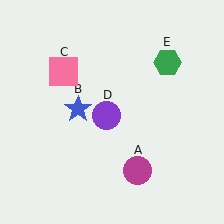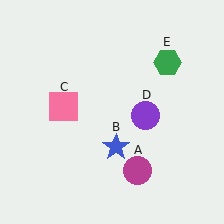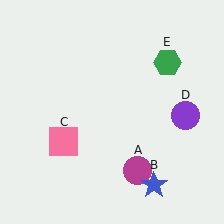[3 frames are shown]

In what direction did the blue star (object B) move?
The blue star (object B) moved down and to the right.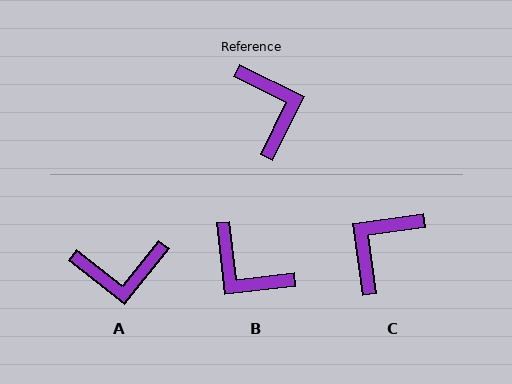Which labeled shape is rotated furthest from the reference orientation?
B, about 147 degrees away.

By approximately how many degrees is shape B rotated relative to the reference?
Approximately 147 degrees clockwise.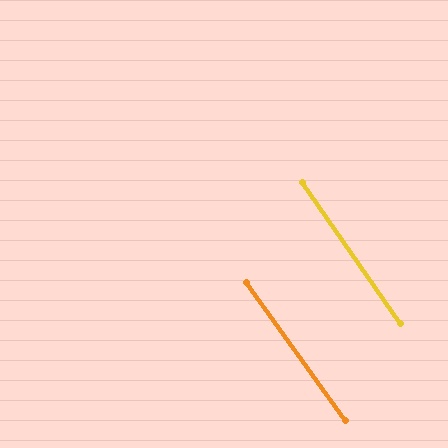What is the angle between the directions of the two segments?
Approximately 1 degree.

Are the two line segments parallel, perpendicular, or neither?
Parallel — their directions differ by only 1.0°.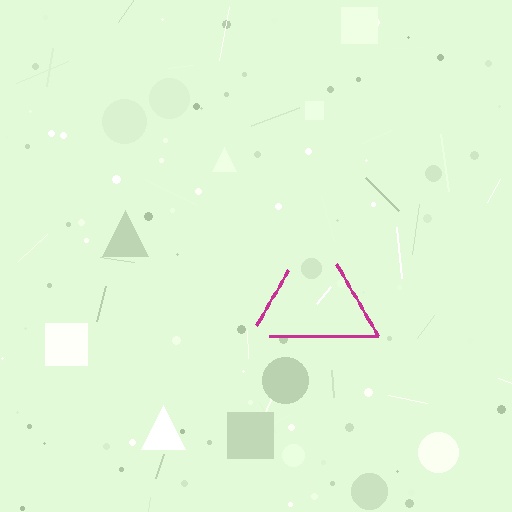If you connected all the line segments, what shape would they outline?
They would outline a triangle.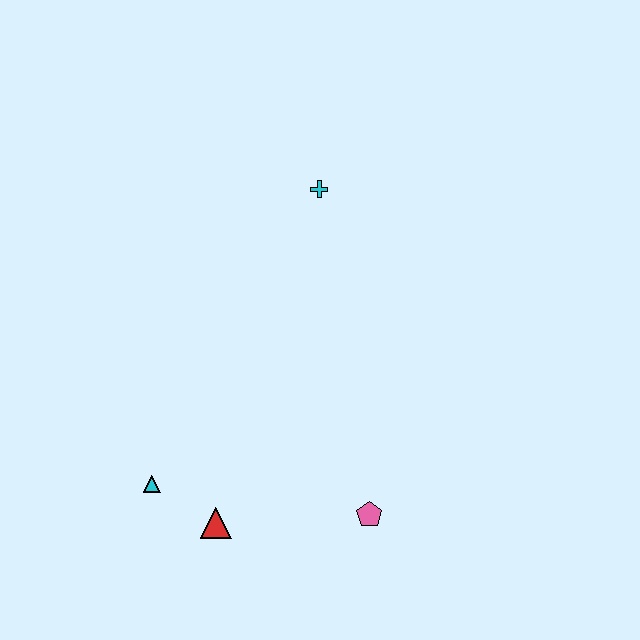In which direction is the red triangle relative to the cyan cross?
The red triangle is below the cyan cross.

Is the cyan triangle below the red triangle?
No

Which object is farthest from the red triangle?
The cyan cross is farthest from the red triangle.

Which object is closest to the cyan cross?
The pink pentagon is closest to the cyan cross.